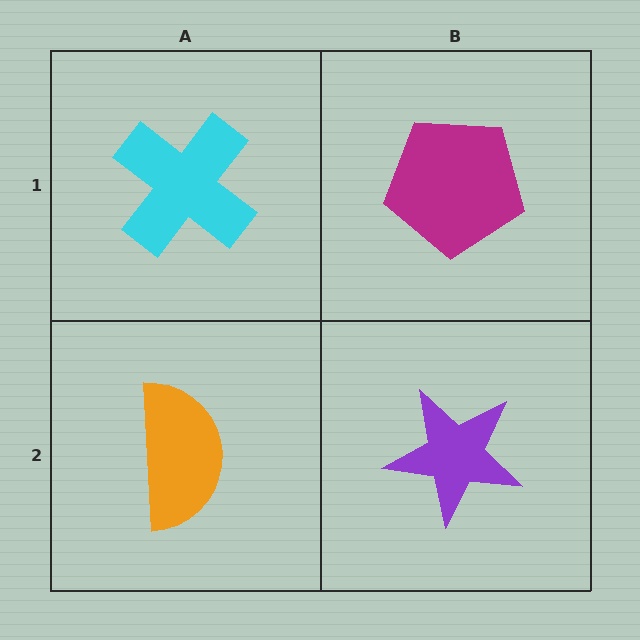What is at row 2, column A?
An orange semicircle.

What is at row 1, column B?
A magenta pentagon.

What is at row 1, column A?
A cyan cross.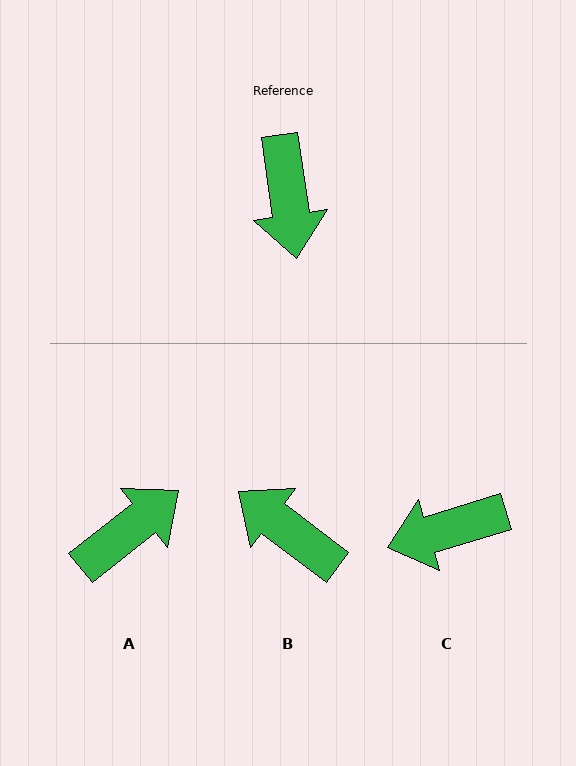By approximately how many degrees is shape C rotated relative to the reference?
Approximately 81 degrees clockwise.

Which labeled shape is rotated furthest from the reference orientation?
B, about 135 degrees away.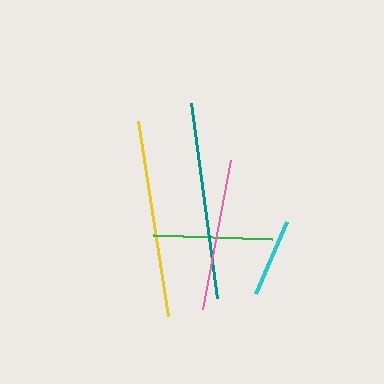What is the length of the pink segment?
The pink segment is approximately 152 pixels long.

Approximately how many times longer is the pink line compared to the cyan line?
The pink line is approximately 2.0 times the length of the cyan line.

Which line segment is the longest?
The teal line is the longest at approximately 197 pixels.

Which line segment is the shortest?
The cyan line is the shortest at approximately 78 pixels.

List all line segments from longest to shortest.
From longest to shortest: teal, yellow, pink, green, cyan.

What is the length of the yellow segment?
The yellow segment is approximately 196 pixels long.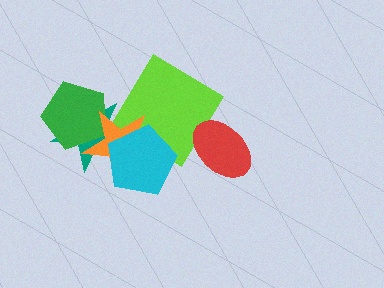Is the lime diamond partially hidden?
Yes, it is partially covered by another shape.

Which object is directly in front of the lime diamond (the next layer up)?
The red ellipse is directly in front of the lime diamond.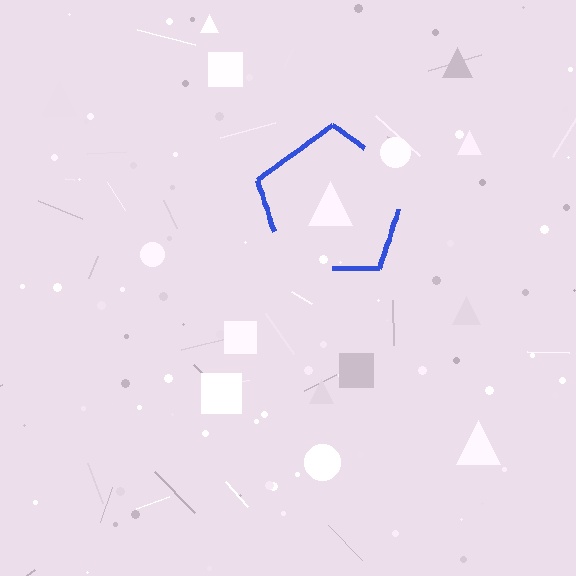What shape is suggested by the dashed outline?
The dashed outline suggests a pentagon.